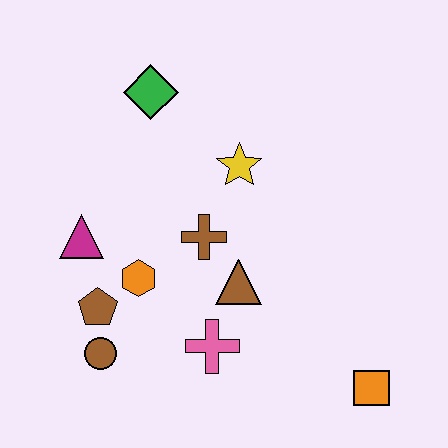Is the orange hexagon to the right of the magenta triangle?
Yes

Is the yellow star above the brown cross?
Yes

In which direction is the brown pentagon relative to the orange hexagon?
The brown pentagon is to the left of the orange hexagon.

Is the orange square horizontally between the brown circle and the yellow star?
No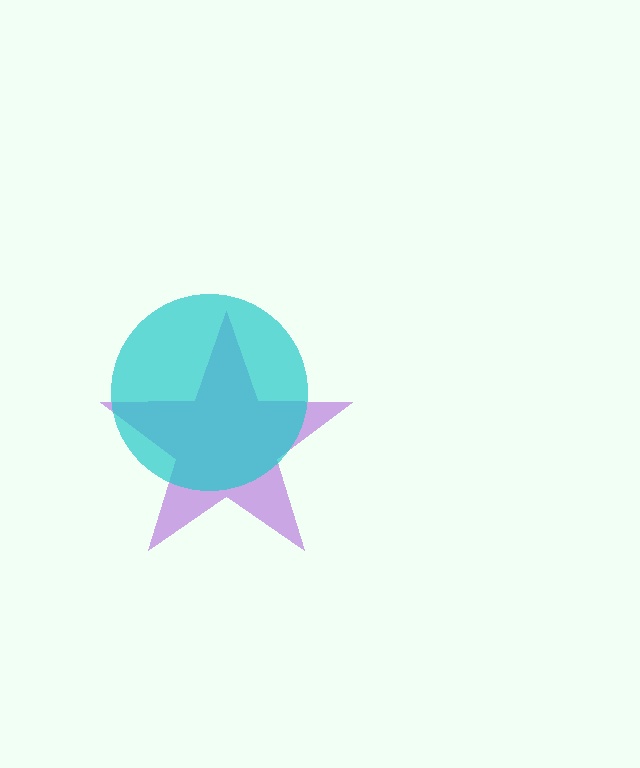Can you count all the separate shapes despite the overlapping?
Yes, there are 2 separate shapes.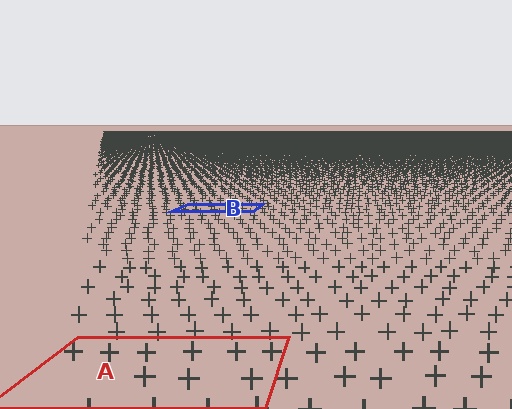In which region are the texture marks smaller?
The texture marks are smaller in region B, because it is farther away.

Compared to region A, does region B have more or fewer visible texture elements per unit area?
Region B has more texture elements per unit area — they are packed more densely because it is farther away.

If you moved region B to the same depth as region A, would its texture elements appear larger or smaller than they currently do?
They would appear larger. At a closer depth, the same texture elements are projected at a bigger on-screen size.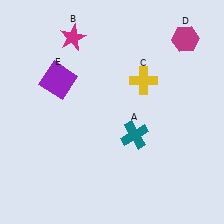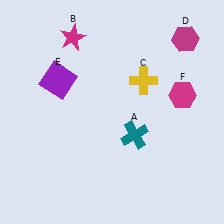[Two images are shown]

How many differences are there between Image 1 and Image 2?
There is 1 difference between the two images.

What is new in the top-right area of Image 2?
A magenta hexagon (F) was added in the top-right area of Image 2.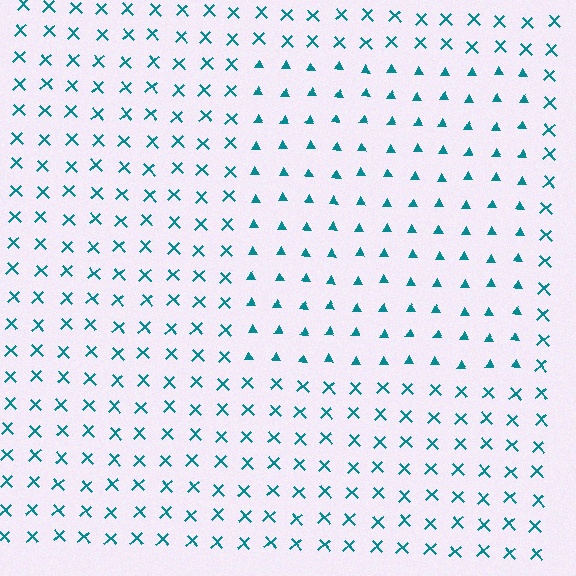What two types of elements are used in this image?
The image uses triangles inside the rectangle region and X marks outside it.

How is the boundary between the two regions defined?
The boundary is defined by a change in element shape: triangles inside vs. X marks outside. All elements share the same color and spacing.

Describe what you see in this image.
The image is filled with small teal elements arranged in a uniform grid. A rectangle-shaped region contains triangles, while the surrounding area contains X marks. The boundary is defined purely by the change in element shape.